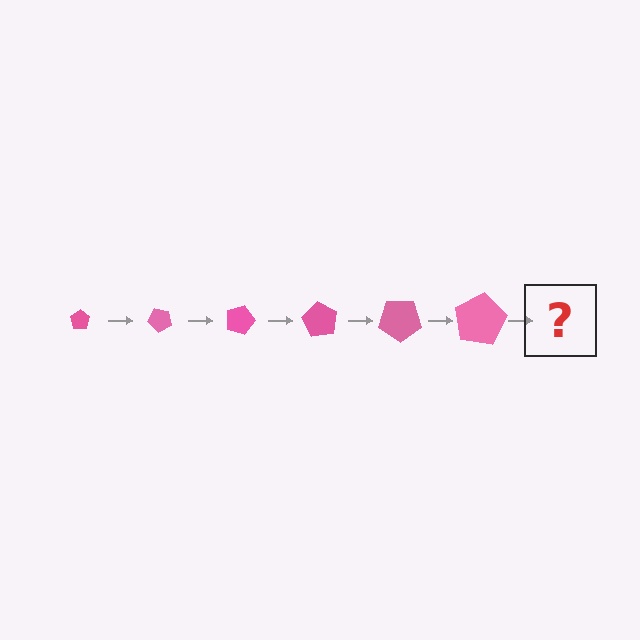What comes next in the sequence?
The next element should be a pentagon, larger than the previous one and rotated 270 degrees from the start.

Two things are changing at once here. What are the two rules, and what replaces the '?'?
The two rules are that the pentagon grows larger each step and it rotates 45 degrees each step. The '?' should be a pentagon, larger than the previous one and rotated 270 degrees from the start.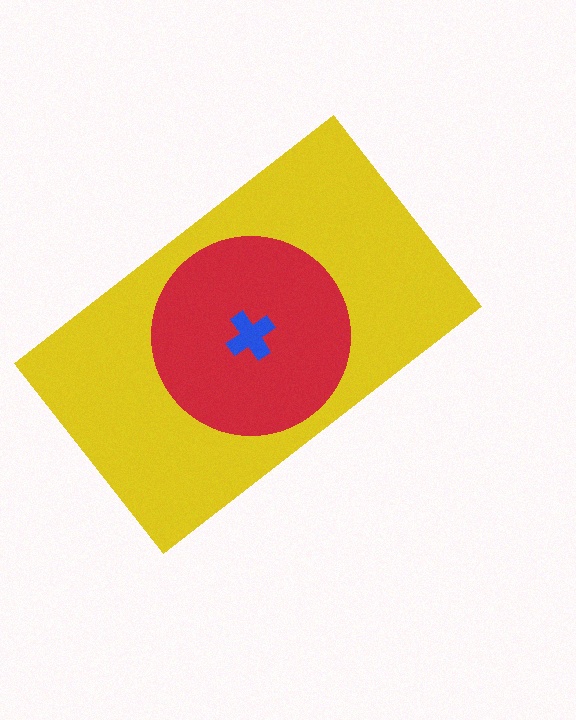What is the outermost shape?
The yellow rectangle.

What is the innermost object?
The blue cross.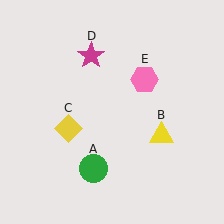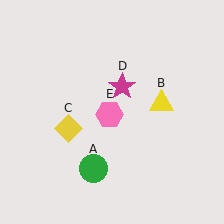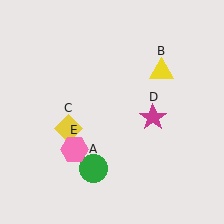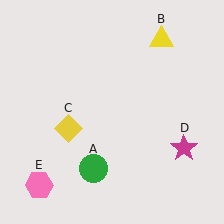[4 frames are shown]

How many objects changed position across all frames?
3 objects changed position: yellow triangle (object B), magenta star (object D), pink hexagon (object E).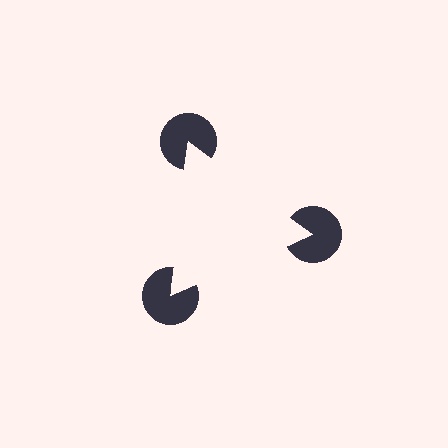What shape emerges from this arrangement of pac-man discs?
An illusory triangle — its edges are inferred from the aligned wedge cuts in the pac-man discs, not physically drawn.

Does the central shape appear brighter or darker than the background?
It typically appears slightly brighter than the background, even though no actual brightness change is drawn.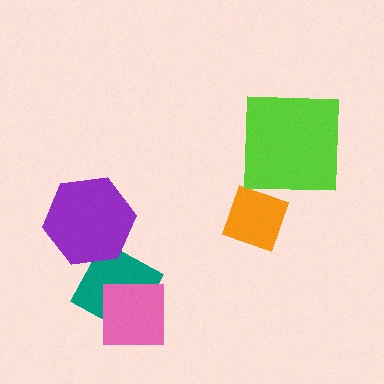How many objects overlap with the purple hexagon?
1 object overlaps with the purple hexagon.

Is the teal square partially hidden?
Yes, it is partially covered by another shape.